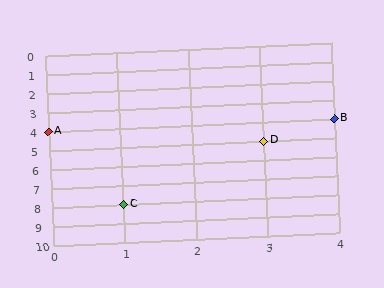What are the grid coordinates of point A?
Point A is at grid coordinates (0, 4).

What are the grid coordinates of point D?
Point D is at grid coordinates (3, 5).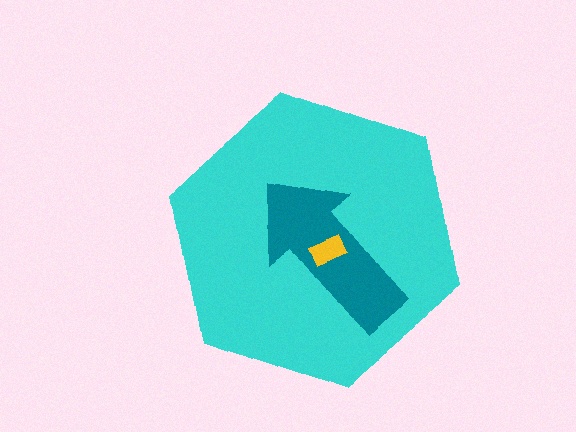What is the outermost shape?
The cyan hexagon.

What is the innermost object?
The yellow rectangle.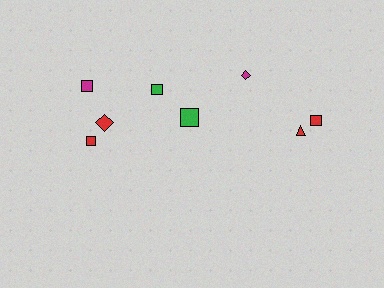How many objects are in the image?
There are 8 objects.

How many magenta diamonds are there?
There is 1 magenta diamond.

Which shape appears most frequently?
Square, with 5 objects.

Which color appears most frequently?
Red, with 4 objects.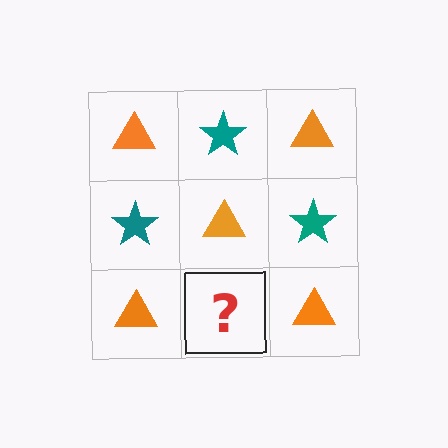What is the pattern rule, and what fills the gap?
The rule is that it alternates orange triangle and teal star in a checkerboard pattern. The gap should be filled with a teal star.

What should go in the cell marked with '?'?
The missing cell should contain a teal star.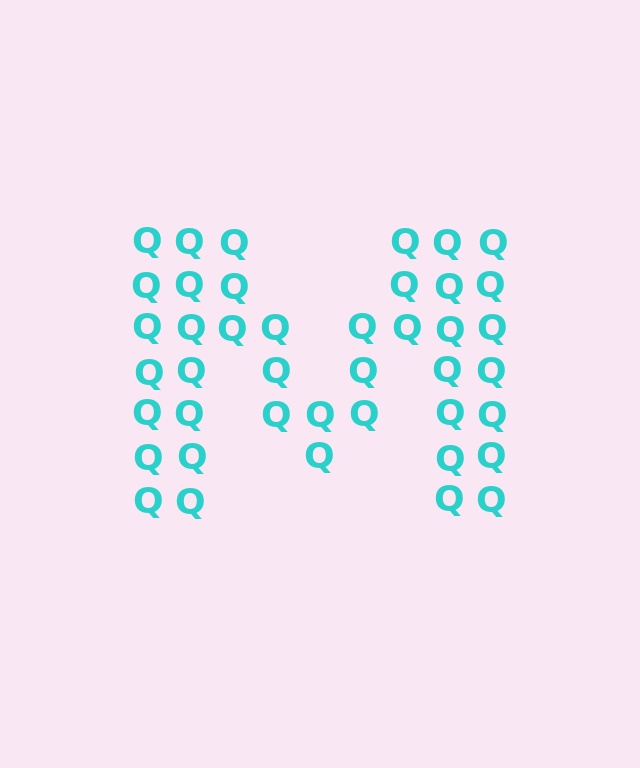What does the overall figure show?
The overall figure shows the letter M.